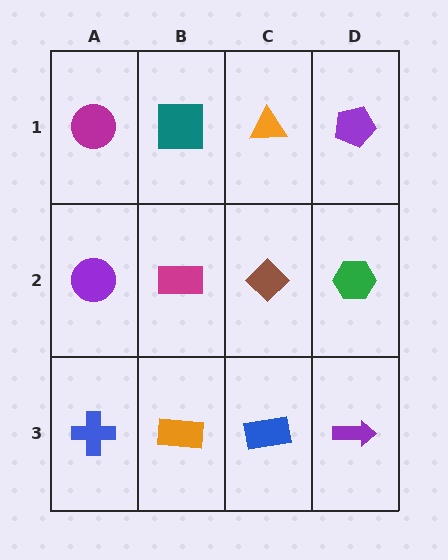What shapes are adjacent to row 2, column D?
A purple pentagon (row 1, column D), a purple arrow (row 3, column D), a brown diamond (row 2, column C).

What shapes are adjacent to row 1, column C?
A brown diamond (row 2, column C), a teal square (row 1, column B), a purple pentagon (row 1, column D).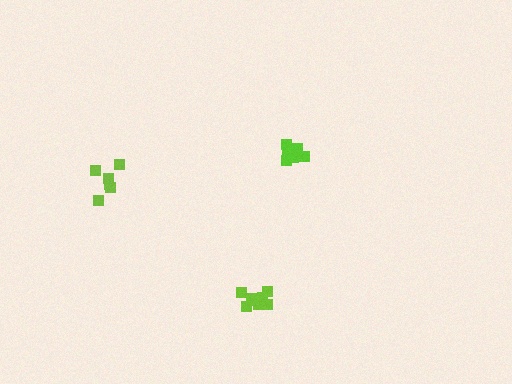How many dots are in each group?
Group 1: 7 dots, Group 2: 6 dots, Group 3: 8 dots (21 total).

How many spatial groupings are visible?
There are 3 spatial groupings.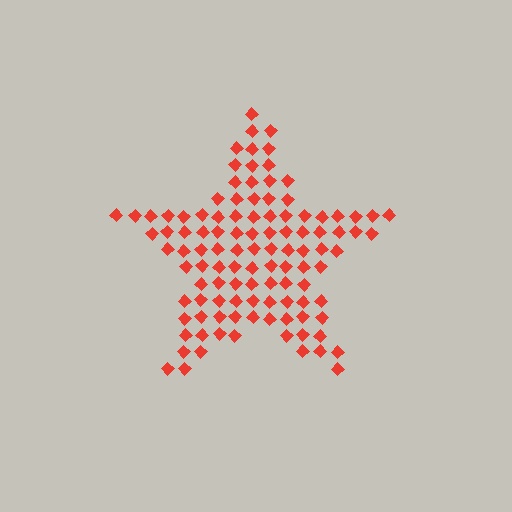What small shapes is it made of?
It is made of small diamonds.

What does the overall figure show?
The overall figure shows a star.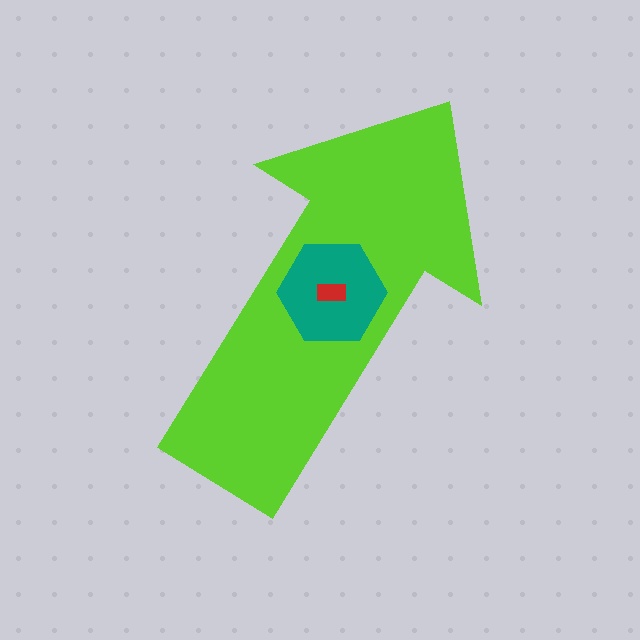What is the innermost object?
The red rectangle.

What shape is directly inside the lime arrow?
The teal hexagon.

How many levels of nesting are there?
3.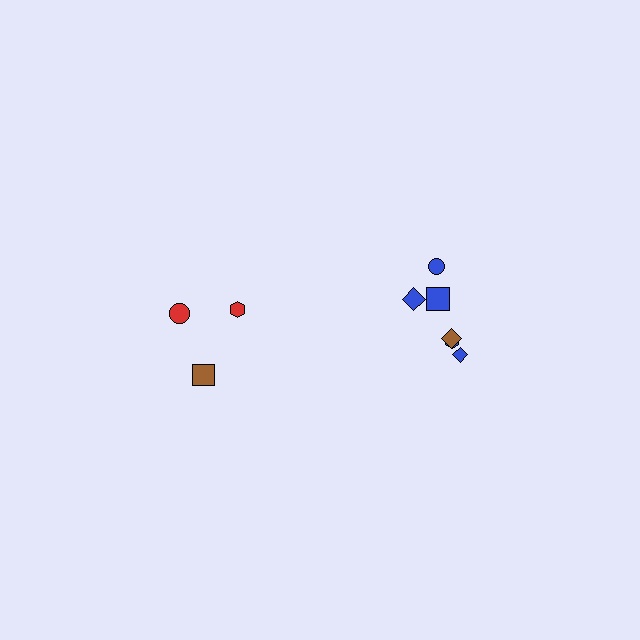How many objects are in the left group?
There are 3 objects.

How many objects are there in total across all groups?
There are 9 objects.